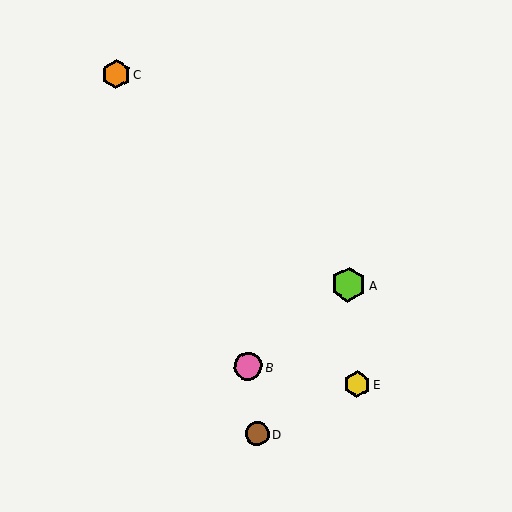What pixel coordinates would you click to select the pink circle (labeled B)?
Click at (248, 366) to select the pink circle B.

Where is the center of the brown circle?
The center of the brown circle is at (257, 434).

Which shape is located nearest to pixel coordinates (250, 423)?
The brown circle (labeled D) at (257, 434) is nearest to that location.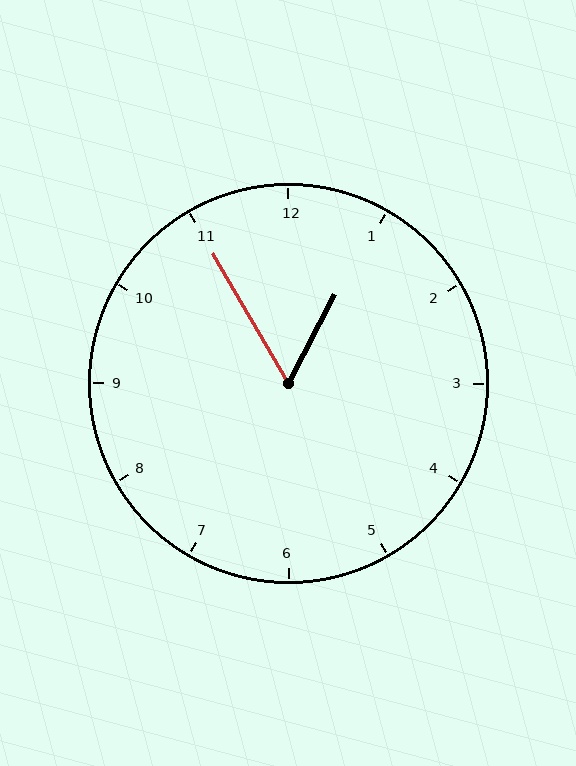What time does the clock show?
12:55.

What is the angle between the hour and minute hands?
Approximately 58 degrees.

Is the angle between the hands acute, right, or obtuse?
It is acute.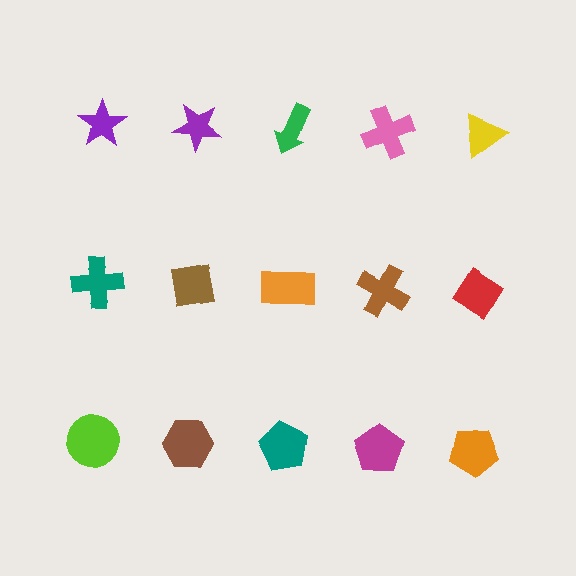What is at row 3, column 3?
A teal pentagon.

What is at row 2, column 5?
A red diamond.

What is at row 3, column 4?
A magenta pentagon.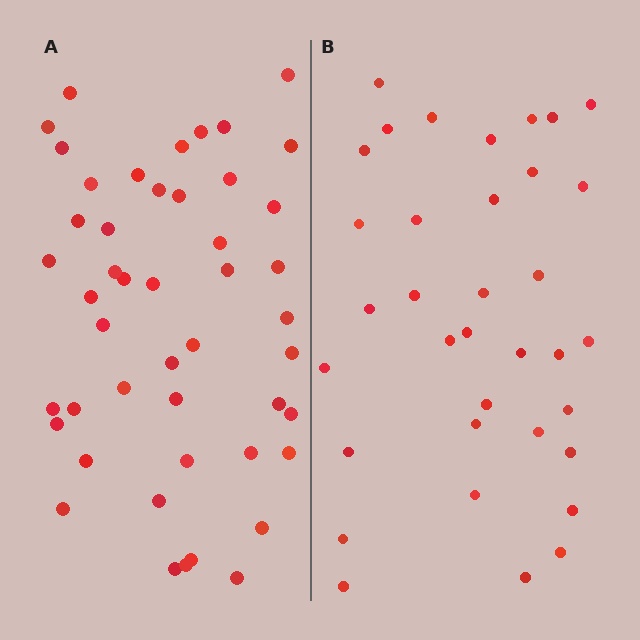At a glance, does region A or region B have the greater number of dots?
Region A (the left region) has more dots.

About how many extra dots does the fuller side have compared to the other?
Region A has roughly 12 or so more dots than region B.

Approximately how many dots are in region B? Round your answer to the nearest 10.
About 40 dots. (The exact count is 35, which rounds to 40.)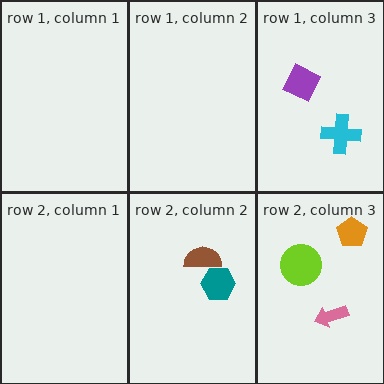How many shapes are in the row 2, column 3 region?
3.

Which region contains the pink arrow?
The row 2, column 3 region.